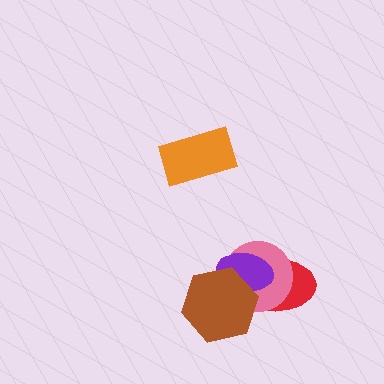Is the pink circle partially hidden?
Yes, it is partially covered by another shape.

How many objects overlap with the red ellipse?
3 objects overlap with the red ellipse.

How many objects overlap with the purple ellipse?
3 objects overlap with the purple ellipse.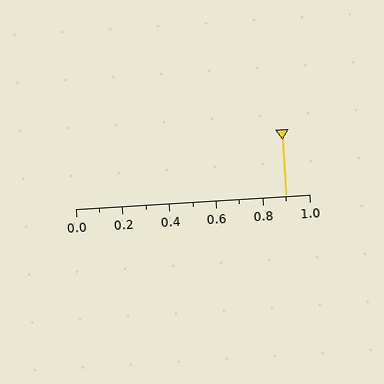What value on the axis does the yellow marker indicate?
The marker indicates approximately 0.9.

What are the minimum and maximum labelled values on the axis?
The axis runs from 0.0 to 1.0.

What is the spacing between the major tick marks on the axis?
The major ticks are spaced 0.2 apart.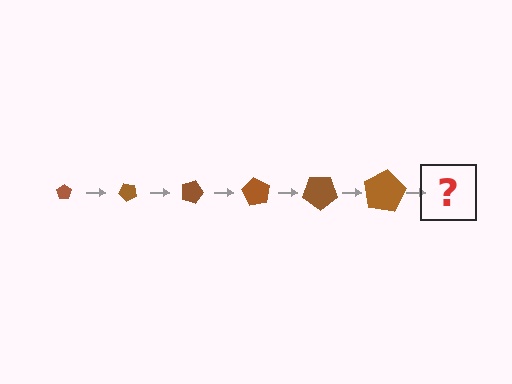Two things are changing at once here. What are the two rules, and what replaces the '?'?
The two rules are that the pentagon grows larger each step and it rotates 45 degrees each step. The '?' should be a pentagon, larger than the previous one and rotated 270 degrees from the start.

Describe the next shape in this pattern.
It should be a pentagon, larger than the previous one and rotated 270 degrees from the start.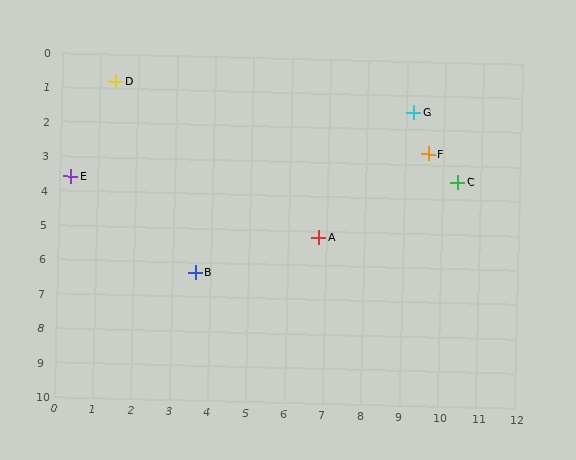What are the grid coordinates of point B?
Point B is at approximately (3.6, 6.3).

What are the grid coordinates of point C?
Point C is at approximately (10.4, 3.5).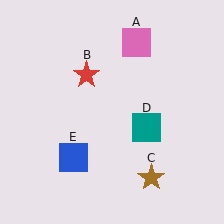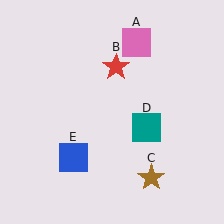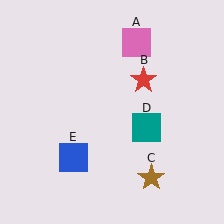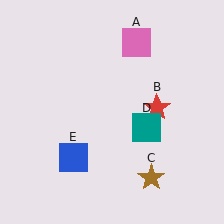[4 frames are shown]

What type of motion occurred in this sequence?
The red star (object B) rotated clockwise around the center of the scene.